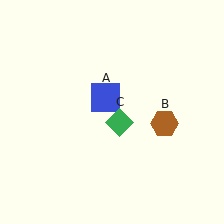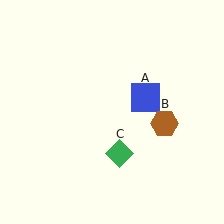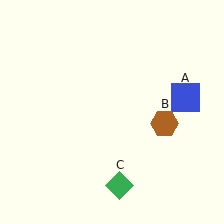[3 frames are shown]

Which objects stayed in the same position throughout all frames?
Brown hexagon (object B) remained stationary.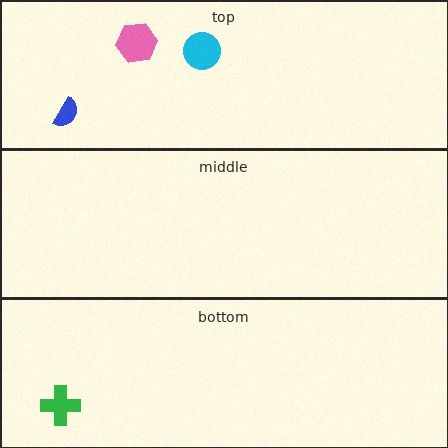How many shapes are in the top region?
3.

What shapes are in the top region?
The cyan circle, the blue semicircle, the pink hexagon.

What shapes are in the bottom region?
The green cross.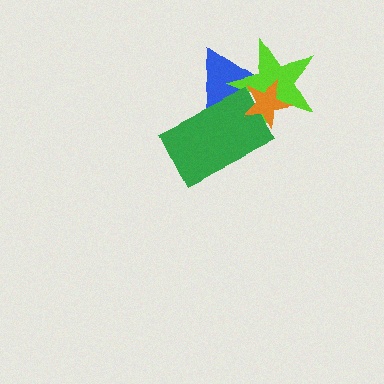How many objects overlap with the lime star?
3 objects overlap with the lime star.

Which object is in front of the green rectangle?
The orange star is in front of the green rectangle.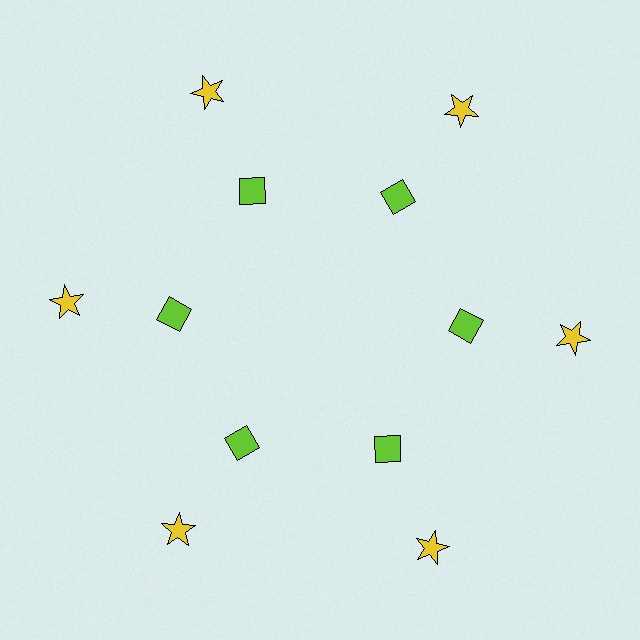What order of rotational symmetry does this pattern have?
This pattern has 6-fold rotational symmetry.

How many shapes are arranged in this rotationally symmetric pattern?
There are 12 shapes, arranged in 6 groups of 2.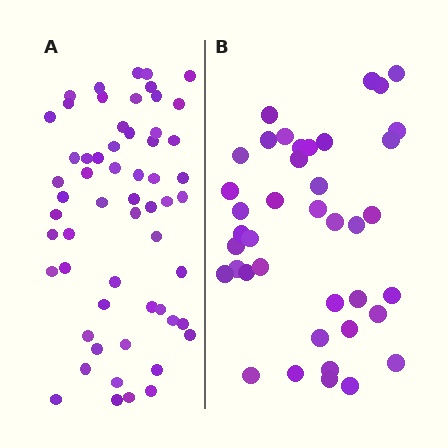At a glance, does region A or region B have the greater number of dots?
Region A (the left region) has more dots.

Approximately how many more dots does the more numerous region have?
Region A has approximately 20 more dots than region B.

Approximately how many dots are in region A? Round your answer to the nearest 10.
About 60 dots. (The exact count is 58, which rounds to 60.)